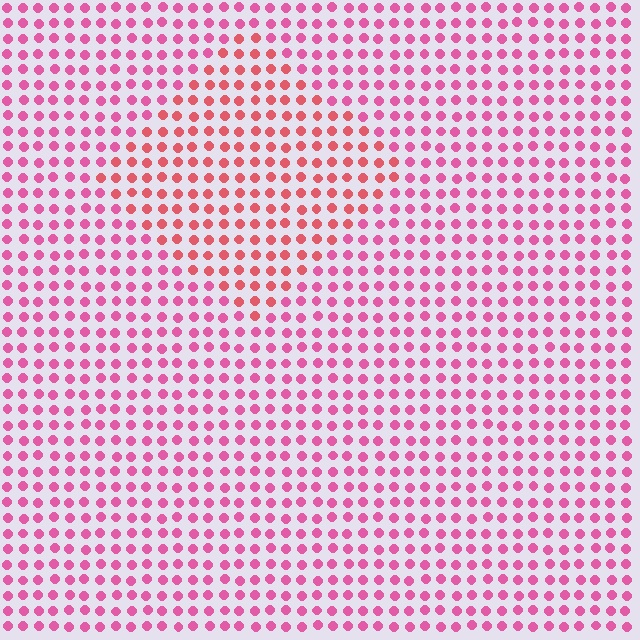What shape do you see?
I see a diamond.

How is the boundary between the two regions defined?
The boundary is defined purely by a slight shift in hue (about 27 degrees). Spacing, size, and orientation are identical on both sides.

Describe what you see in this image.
The image is filled with small pink elements in a uniform arrangement. A diamond-shaped region is visible where the elements are tinted to a slightly different hue, forming a subtle color boundary.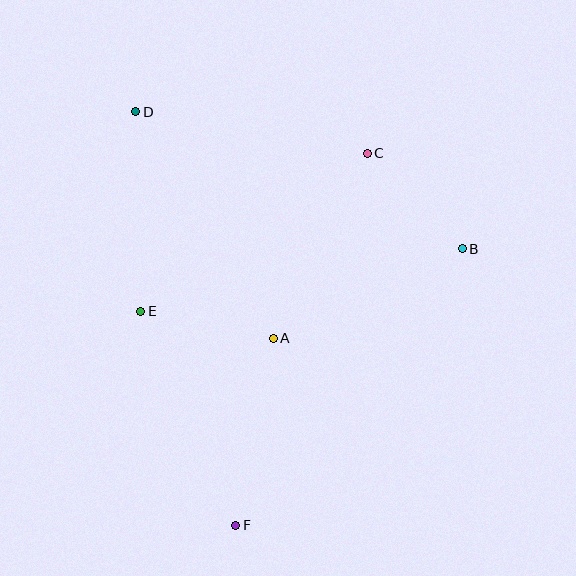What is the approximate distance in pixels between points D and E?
The distance between D and E is approximately 200 pixels.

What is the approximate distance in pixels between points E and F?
The distance between E and F is approximately 234 pixels.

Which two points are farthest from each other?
Points D and F are farthest from each other.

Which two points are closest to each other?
Points B and C are closest to each other.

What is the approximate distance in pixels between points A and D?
The distance between A and D is approximately 265 pixels.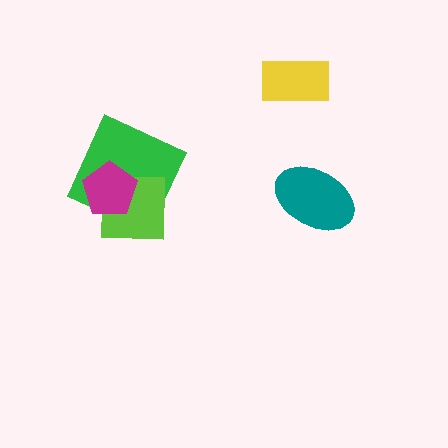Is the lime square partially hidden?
Yes, it is partially covered by another shape.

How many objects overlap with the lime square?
2 objects overlap with the lime square.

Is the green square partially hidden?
Yes, it is partially covered by another shape.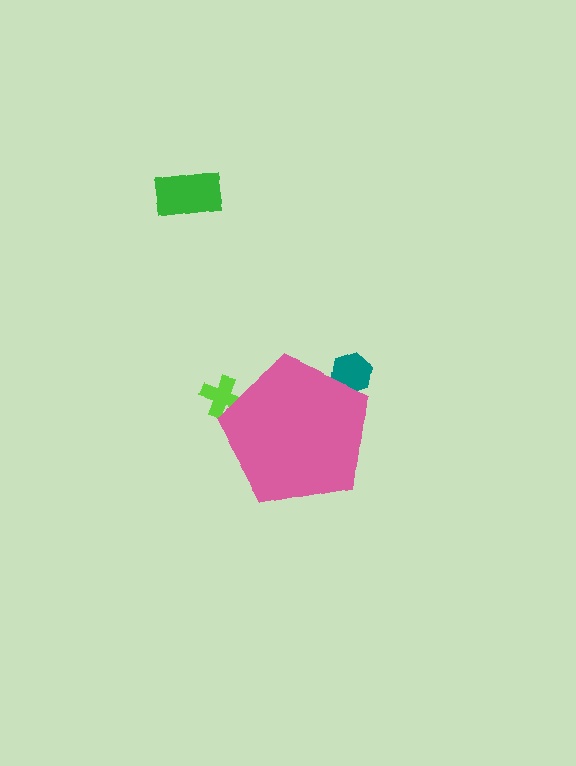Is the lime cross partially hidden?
Yes, the lime cross is partially hidden behind the pink pentagon.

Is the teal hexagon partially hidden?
Yes, the teal hexagon is partially hidden behind the pink pentagon.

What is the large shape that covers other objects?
A pink pentagon.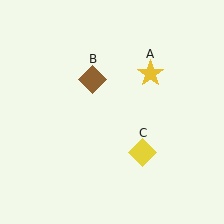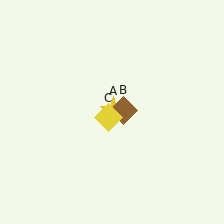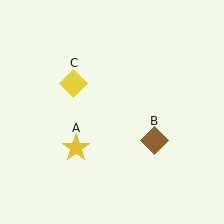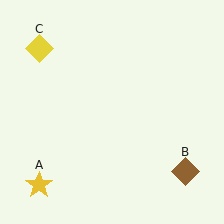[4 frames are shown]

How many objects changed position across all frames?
3 objects changed position: yellow star (object A), brown diamond (object B), yellow diamond (object C).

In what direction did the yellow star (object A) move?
The yellow star (object A) moved down and to the left.